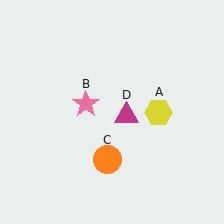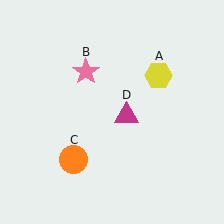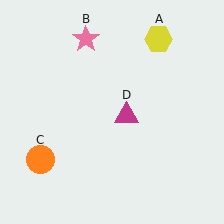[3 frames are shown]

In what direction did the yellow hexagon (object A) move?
The yellow hexagon (object A) moved up.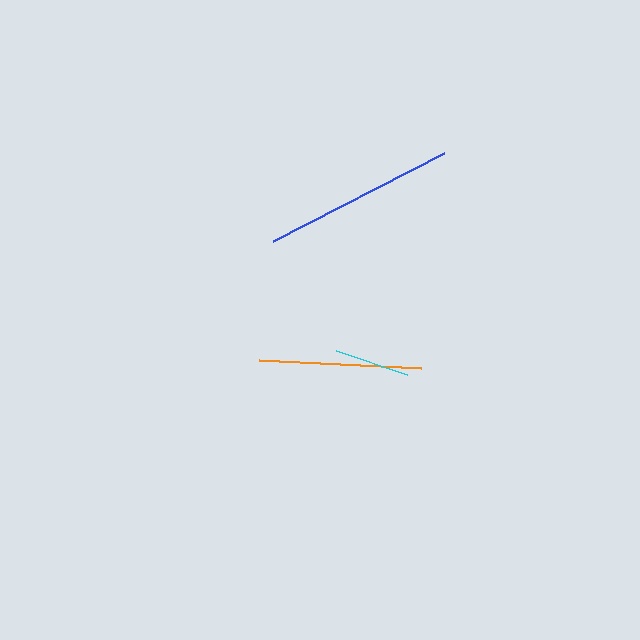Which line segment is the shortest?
The cyan line is the shortest at approximately 75 pixels.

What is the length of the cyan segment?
The cyan segment is approximately 75 pixels long.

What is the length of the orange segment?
The orange segment is approximately 163 pixels long.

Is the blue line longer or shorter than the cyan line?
The blue line is longer than the cyan line.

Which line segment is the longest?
The blue line is the longest at approximately 193 pixels.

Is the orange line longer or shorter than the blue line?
The blue line is longer than the orange line.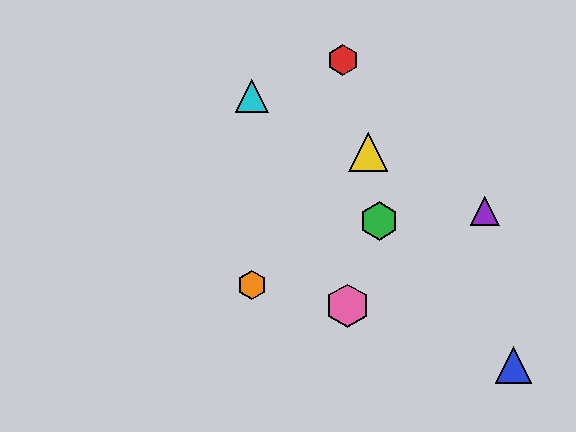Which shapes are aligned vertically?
The orange hexagon, the cyan triangle are aligned vertically.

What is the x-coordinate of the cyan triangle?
The cyan triangle is at x≈252.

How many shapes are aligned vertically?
2 shapes (the orange hexagon, the cyan triangle) are aligned vertically.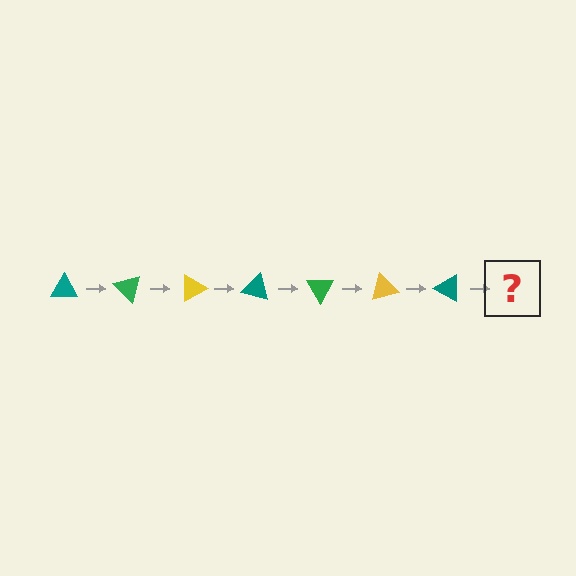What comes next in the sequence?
The next element should be a green triangle, rotated 315 degrees from the start.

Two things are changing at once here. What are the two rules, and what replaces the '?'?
The two rules are that it rotates 45 degrees each step and the color cycles through teal, green, and yellow. The '?' should be a green triangle, rotated 315 degrees from the start.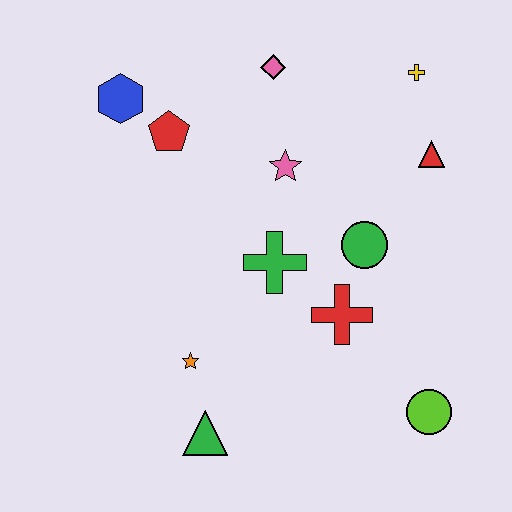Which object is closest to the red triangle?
The yellow cross is closest to the red triangle.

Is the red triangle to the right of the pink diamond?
Yes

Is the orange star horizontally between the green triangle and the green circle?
No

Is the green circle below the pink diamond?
Yes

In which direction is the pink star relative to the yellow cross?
The pink star is to the left of the yellow cross.